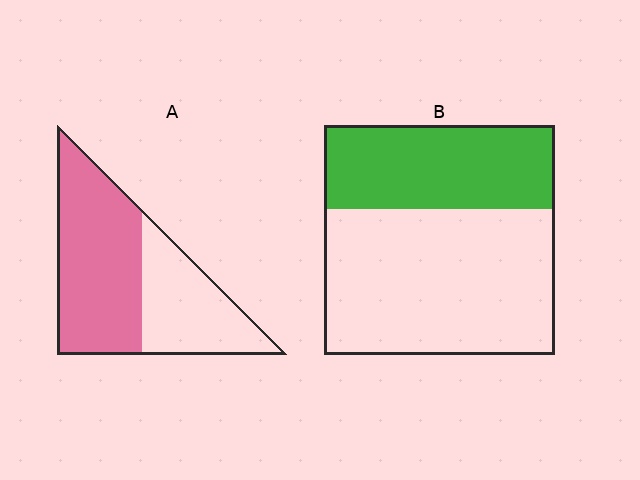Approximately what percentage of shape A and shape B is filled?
A is approximately 60% and B is approximately 35%.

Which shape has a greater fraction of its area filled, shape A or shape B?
Shape A.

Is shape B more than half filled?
No.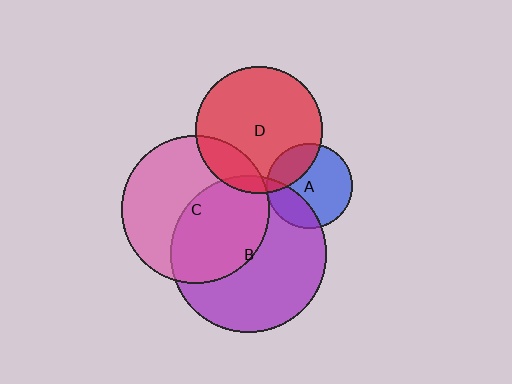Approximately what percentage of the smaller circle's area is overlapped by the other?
Approximately 5%.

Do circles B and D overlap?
Yes.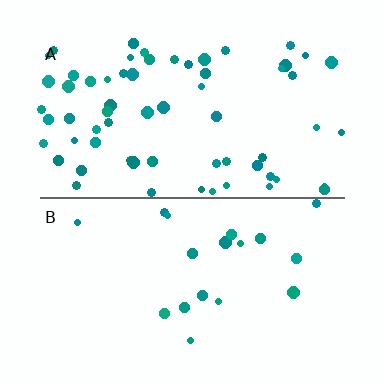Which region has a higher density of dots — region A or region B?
A (the top).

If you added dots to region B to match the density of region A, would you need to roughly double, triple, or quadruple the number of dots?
Approximately triple.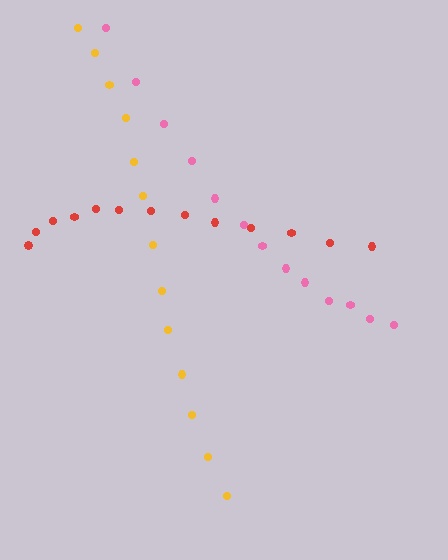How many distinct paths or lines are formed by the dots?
There are 3 distinct paths.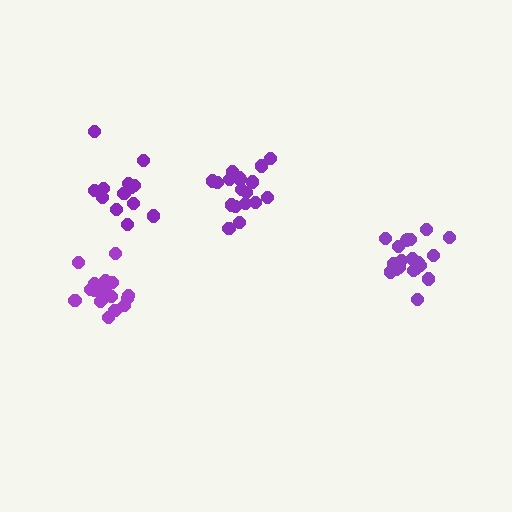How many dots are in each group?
Group 1: 18 dots, Group 2: 20 dots, Group 3: 14 dots, Group 4: 19 dots (71 total).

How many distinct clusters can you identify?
There are 4 distinct clusters.